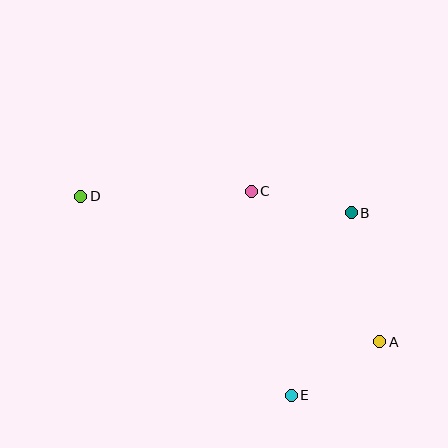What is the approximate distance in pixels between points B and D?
The distance between B and D is approximately 271 pixels.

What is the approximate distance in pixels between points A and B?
The distance between A and B is approximately 132 pixels.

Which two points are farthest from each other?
Points A and D are farthest from each other.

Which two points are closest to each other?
Points B and C are closest to each other.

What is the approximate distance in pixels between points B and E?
The distance between B and E is approximately 192 pixels.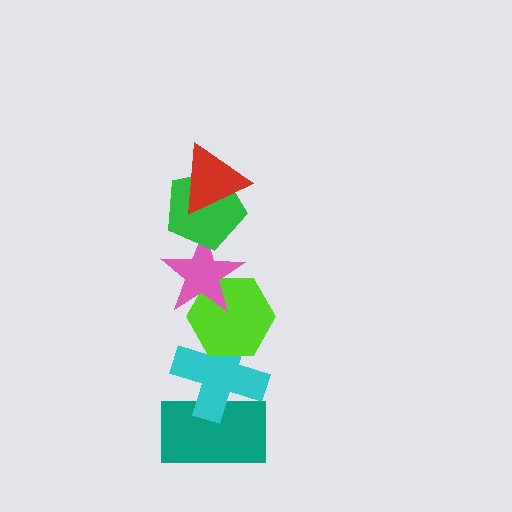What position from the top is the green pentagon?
The green pentagon is 2nd from the top.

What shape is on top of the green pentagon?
The red triangle is on top of the green pentagon.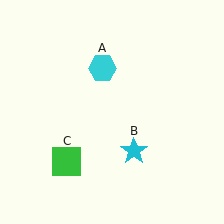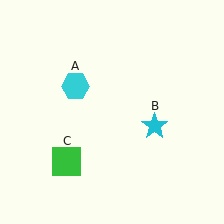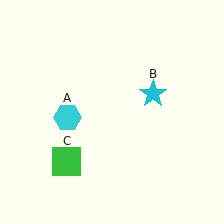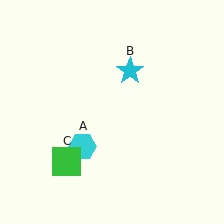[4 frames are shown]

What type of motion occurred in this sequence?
The cyan hexagon (object A), cyan star (object B) rotated counterclockwise around the center of the scene.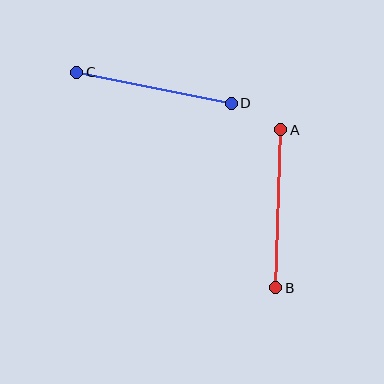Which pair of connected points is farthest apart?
Points A and B are farthest apart.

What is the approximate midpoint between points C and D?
The midpoint is at approximately (154, 88) pixels.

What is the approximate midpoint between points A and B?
The midpoint is at approximately (278, 209) pixels.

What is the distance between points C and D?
The distance is approximately 158 pixels.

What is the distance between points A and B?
The distance is approximately 158 pixels.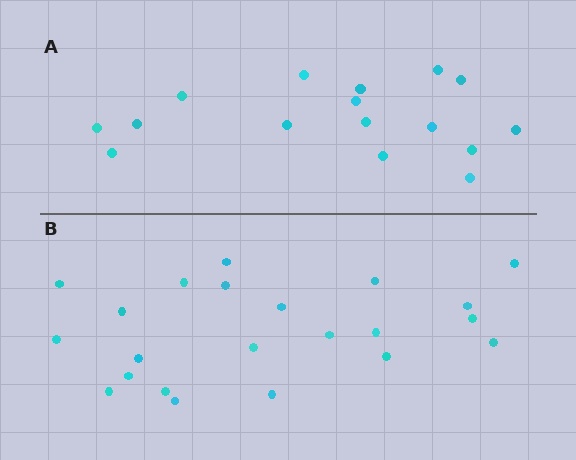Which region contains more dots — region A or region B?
Region B (the bottom region) has more dots.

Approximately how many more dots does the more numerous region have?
Region B has about 6 more dots than region A.